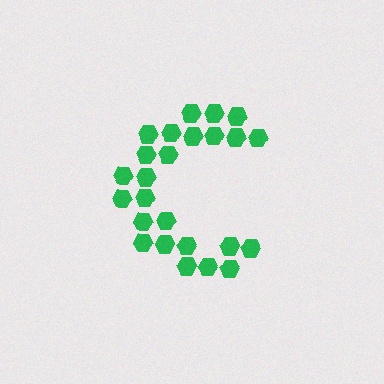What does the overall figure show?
The overall figure shows the letter C.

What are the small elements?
The small elements are hexagons.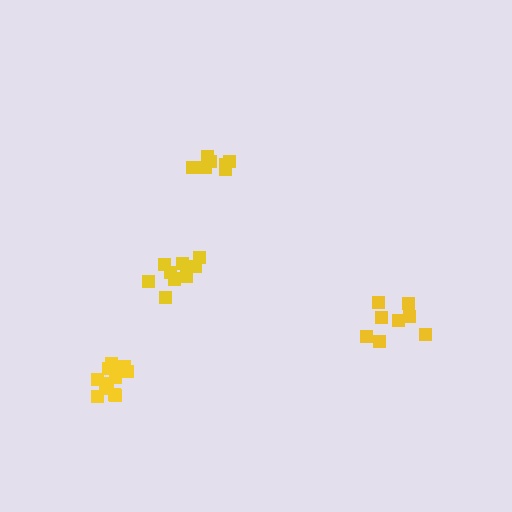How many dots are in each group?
Group 1: 10 dots, Group 2: 8 dots, Group 3: 11 dots, Group 4: 7 dots (36 total).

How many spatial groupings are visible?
There are 4 spatial groupings.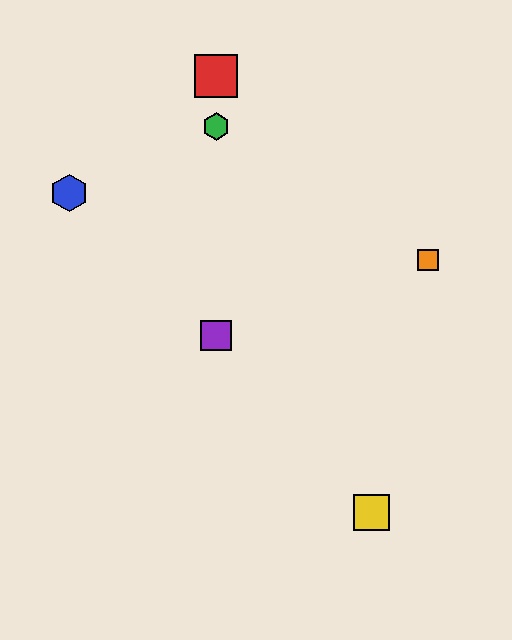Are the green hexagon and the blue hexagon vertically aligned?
No, the green hexagon is at x≈216 and the blue hexagon is at x≈69.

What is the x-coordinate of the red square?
The red square is at x≈216.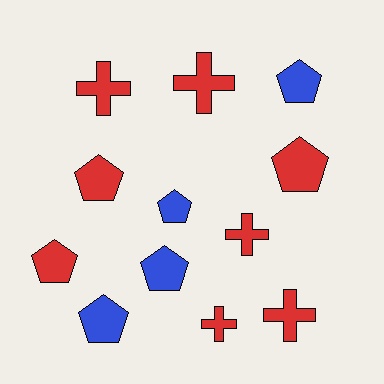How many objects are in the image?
There are 12 objects.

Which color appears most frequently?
Red, with 8 objects.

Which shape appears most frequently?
Pentagon, with 7 objects.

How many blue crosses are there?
There are no blue crosses.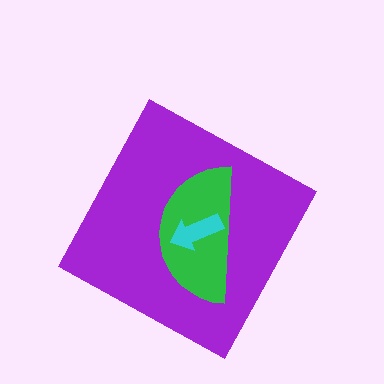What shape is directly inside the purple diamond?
The green semicircle.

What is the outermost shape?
The purple diamond.